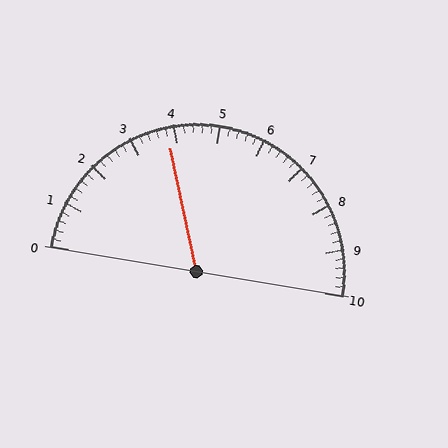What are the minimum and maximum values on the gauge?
The gauge ranges from 0 to 10.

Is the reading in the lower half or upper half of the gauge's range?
The reading is in the lower half of the range (0 to 10).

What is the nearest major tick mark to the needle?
The nearest major tick mark is 4.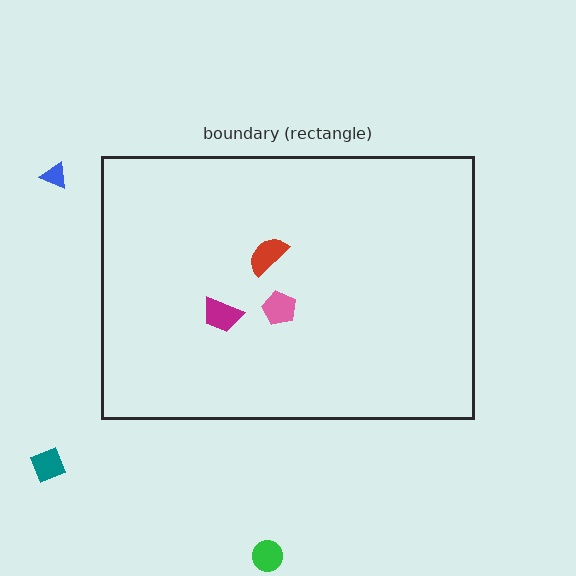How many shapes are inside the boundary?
3 inside, 3 outside.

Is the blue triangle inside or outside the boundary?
Outside.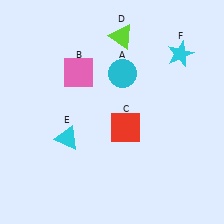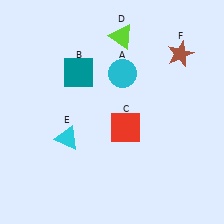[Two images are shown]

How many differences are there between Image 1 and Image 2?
There are 2 differences between the two images.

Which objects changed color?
B changed from pink to teal. F changed from cyan to brown.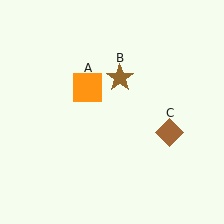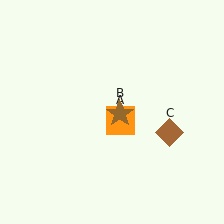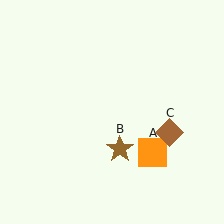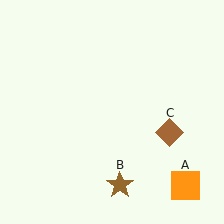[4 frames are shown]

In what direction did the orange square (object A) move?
The orange square (object A) moved down and to the right.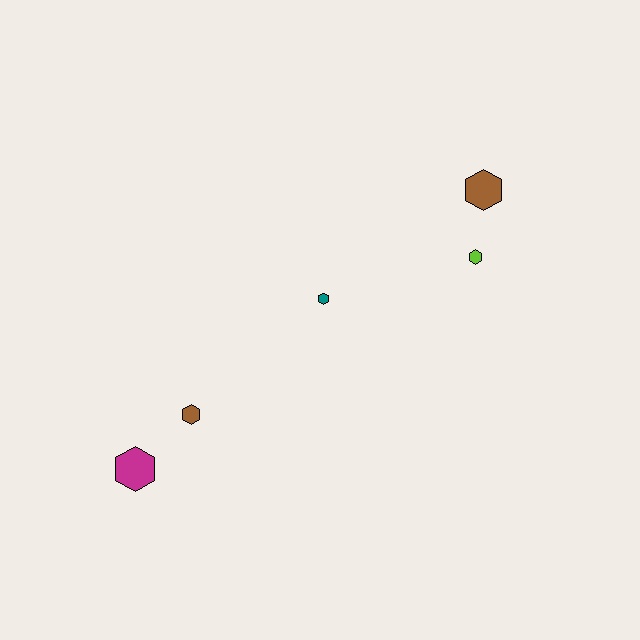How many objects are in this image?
There are 5 objects.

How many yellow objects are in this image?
There are no yellow objects.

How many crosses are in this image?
There are no crosses.